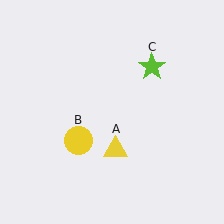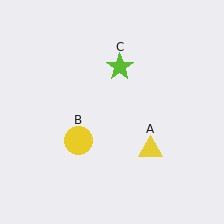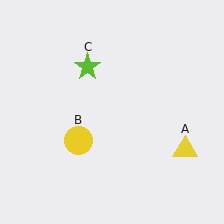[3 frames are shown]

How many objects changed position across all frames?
2 objects changed position: yellow triangle (object A), lime star (object C).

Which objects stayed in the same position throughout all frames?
Yellow circle (object B) remained stationary.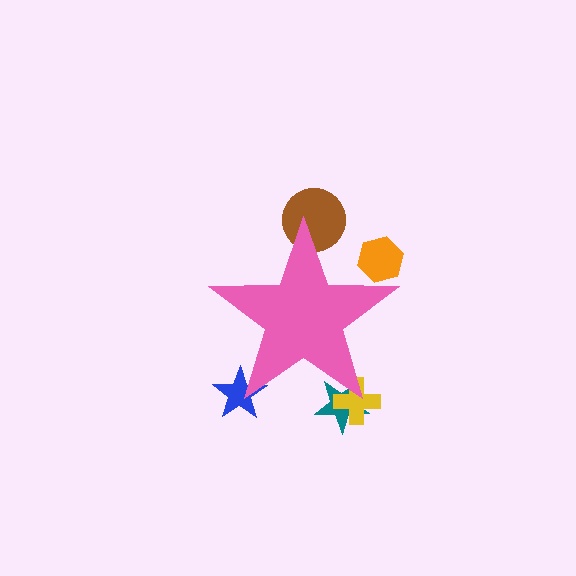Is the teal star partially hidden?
Yes, the teal star is partially hidden behind the pink star.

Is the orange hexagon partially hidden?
Yes, the orange hexagon is partially hidden behind the pink star.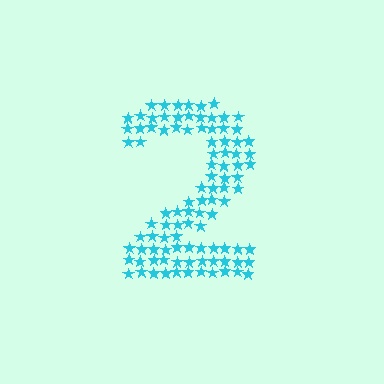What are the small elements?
The small elements are stars.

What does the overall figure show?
The overall figure shows the digit 2.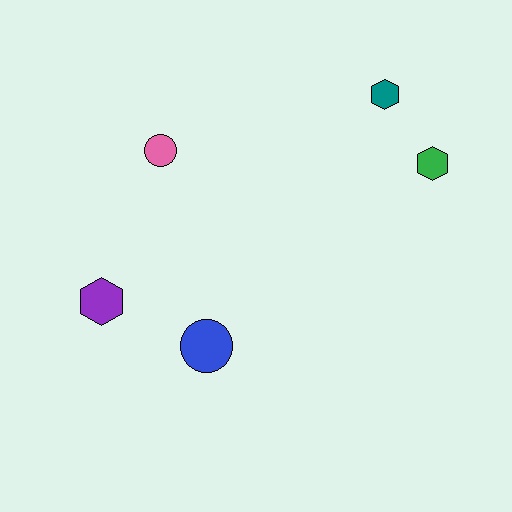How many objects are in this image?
There are 5 objects.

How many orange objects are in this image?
There are no orange objects.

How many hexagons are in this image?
There are 3 hexagons.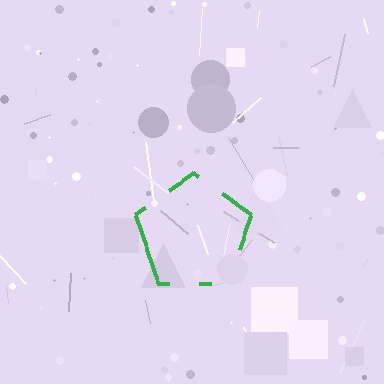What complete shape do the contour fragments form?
The contour fragments form a pentagon.